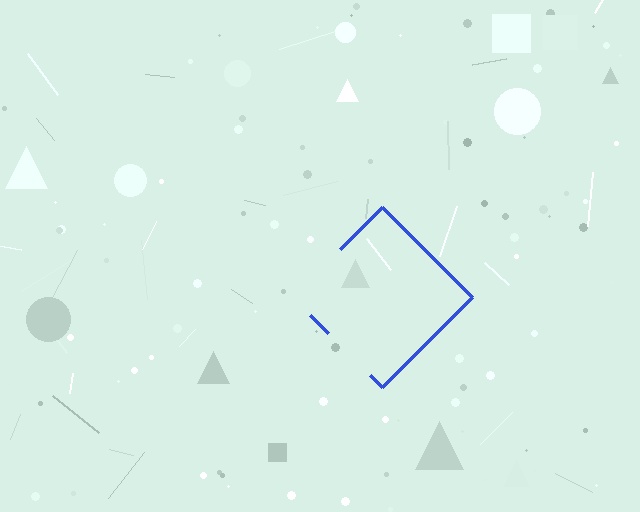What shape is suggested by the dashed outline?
The dashed outline suggests a diamond.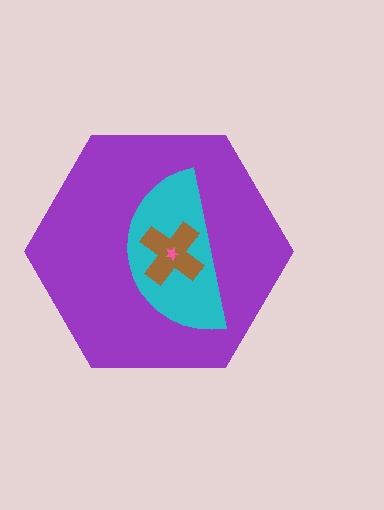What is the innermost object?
The pink star.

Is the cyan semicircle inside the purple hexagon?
Yes.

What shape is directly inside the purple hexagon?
The cyan semicircle.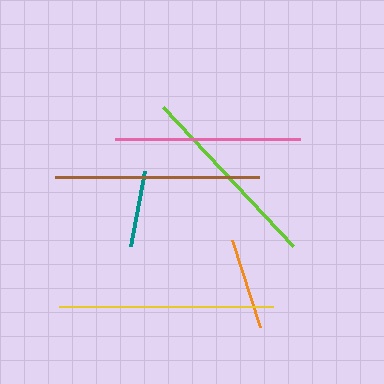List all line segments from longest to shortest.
From longest to shortest: yellow, brown, lime, pink, orange, teal.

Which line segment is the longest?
The yellow line is the longest at approximately 214 pixels.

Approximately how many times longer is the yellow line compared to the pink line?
The yellow line is approximately 1.2 times the length of the pink line.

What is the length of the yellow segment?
The yellow segment is approximately 214 pixels long.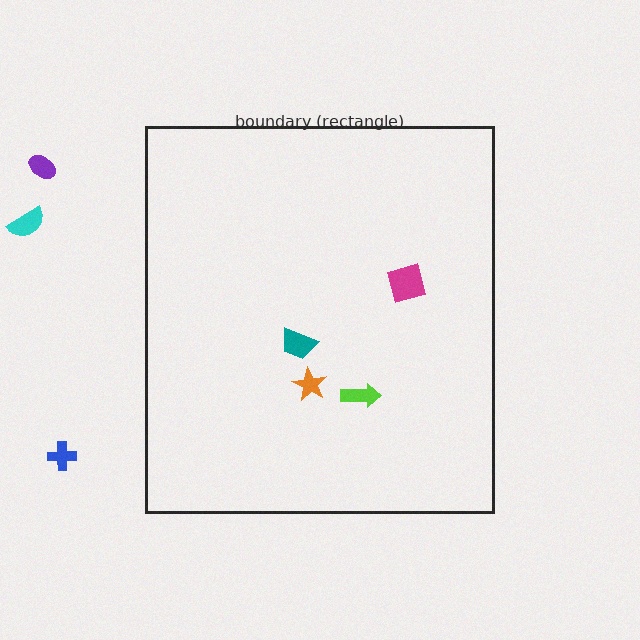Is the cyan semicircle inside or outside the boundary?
Outside.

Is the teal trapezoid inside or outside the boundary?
Inside.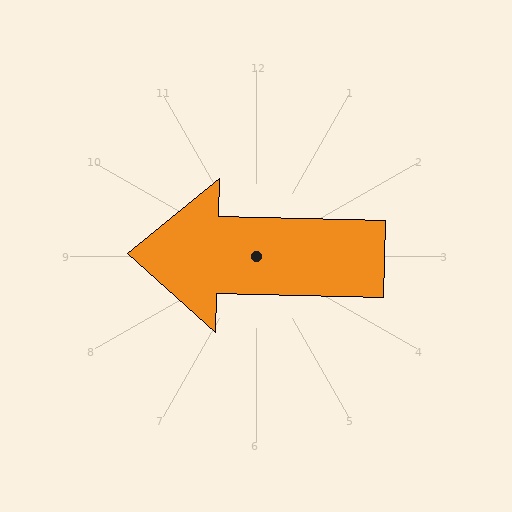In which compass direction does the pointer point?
West.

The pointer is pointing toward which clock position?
Roughly 9 o'clock.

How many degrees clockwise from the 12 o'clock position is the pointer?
Approximately 271 degrees.